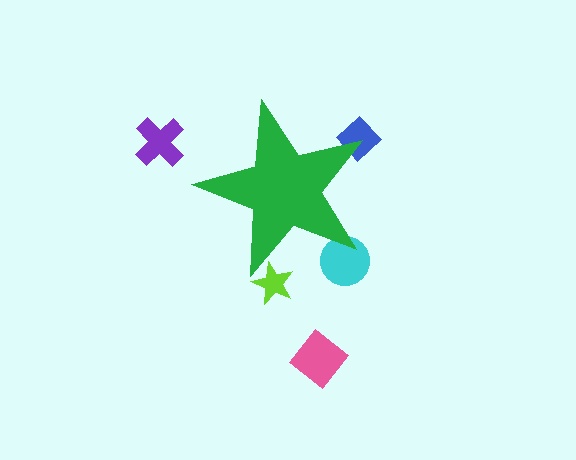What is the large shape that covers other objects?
A green star.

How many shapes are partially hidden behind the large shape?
3 shapes are partially hidden.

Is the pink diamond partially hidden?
No, the pink diamond is fully visible.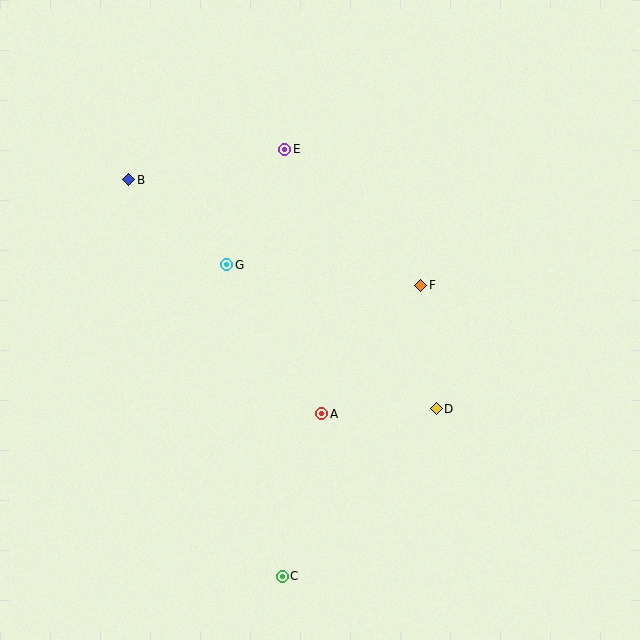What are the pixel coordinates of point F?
Point F is at (421, 285).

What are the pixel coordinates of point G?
Point G is at (227, 265).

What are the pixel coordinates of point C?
Point C is at (282, 576).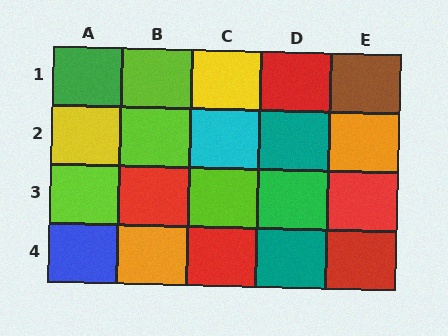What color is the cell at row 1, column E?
Brown.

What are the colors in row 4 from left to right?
Blue, orange, red, teal, red.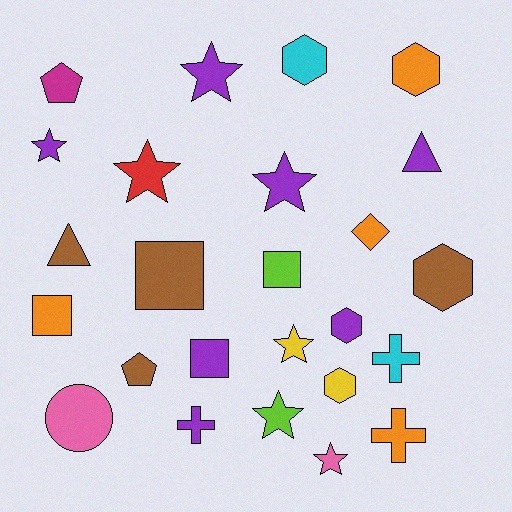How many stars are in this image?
There are 7 stars.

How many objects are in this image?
There are 25 objects.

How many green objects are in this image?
There are no green objects.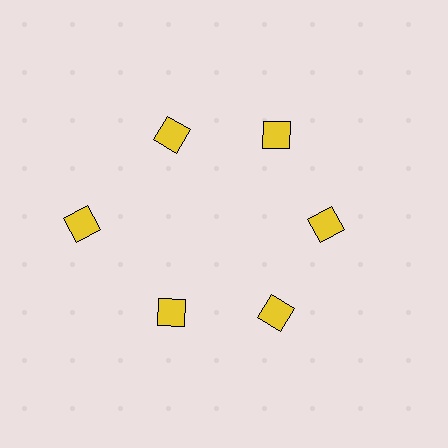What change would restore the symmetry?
The symmetry would be restored by moving it inward, back onto the ring so that all 6 diamonds sit at equal angles and equal distance from the center.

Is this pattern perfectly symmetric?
No. The 6 yellow diamonds are arranged in a ring, but one element near the 9 o'clock position is pushed outward from the center, breaking the 6-fold rotational symmetry.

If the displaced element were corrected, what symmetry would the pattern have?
It would have 6-fold rotational symmetry — the pattern would map onto itself every 60 degrees.